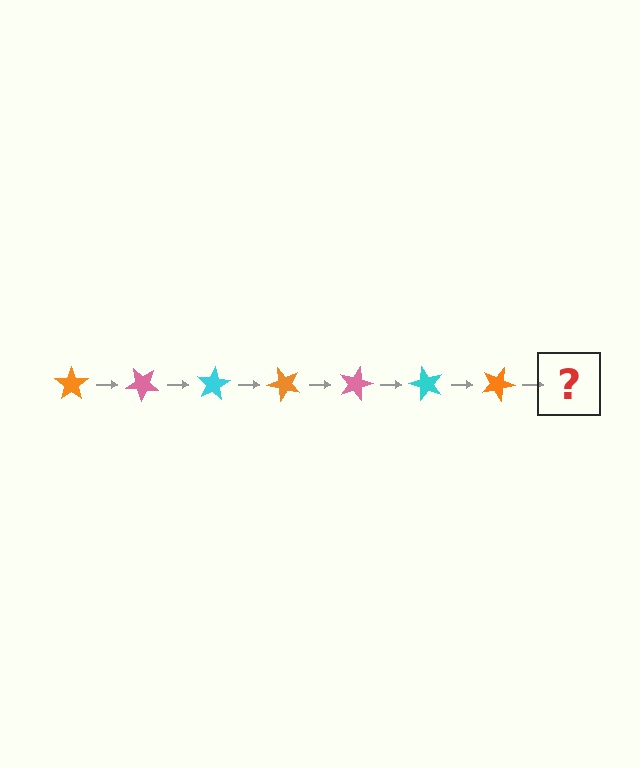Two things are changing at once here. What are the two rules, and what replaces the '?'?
The two rules are that it rotates 40 degrees each step and the color cycles through orange, pink, and cyan. The '?' should be a pink star, rotated 280 degrees from the start.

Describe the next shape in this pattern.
It should be a pink star, rotated 280 degrees from the start.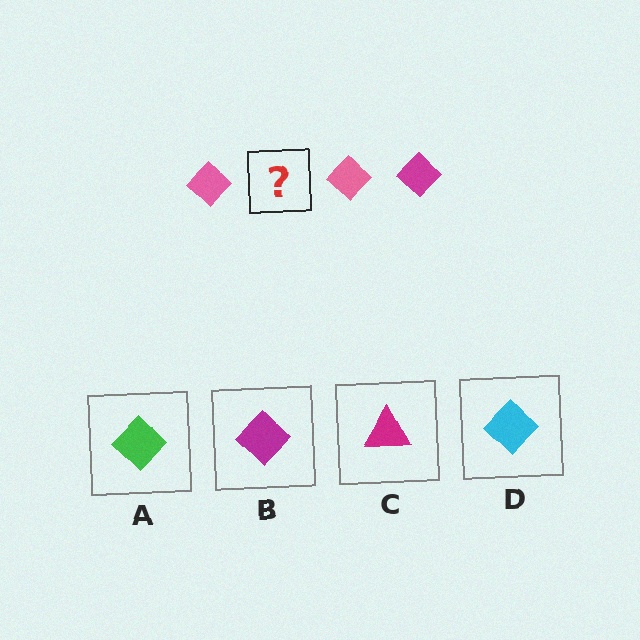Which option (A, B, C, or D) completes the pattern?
B.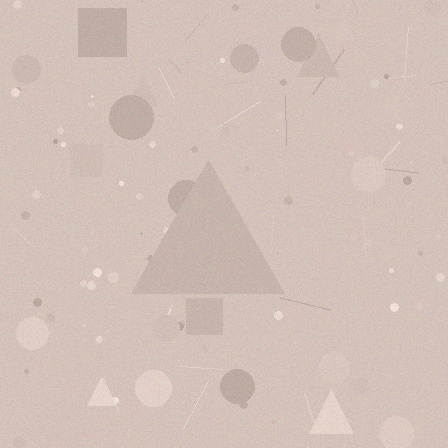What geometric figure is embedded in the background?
A triangle is embedded in the background.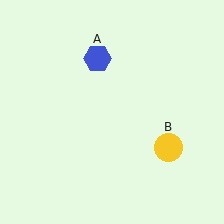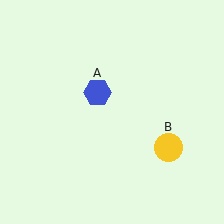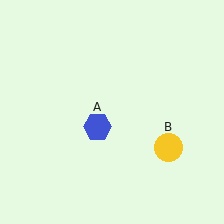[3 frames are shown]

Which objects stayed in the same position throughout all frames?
Yellow circle (object B) remained stationary.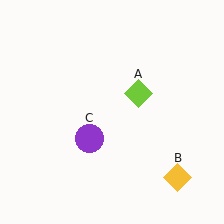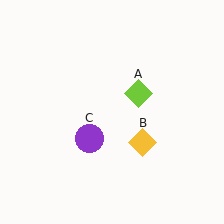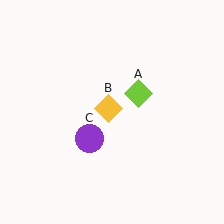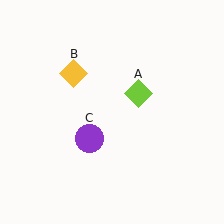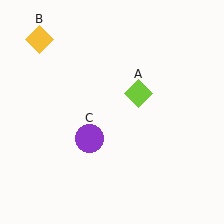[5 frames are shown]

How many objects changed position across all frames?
1 object changed position: yellow diamond (object B).